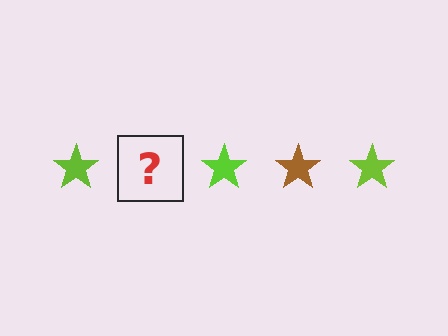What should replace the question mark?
The question mark should be replaced with a brown star.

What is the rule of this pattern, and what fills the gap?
The rule is that the pattern cycles through lime, brown stars. The gap should be filled with a brown star.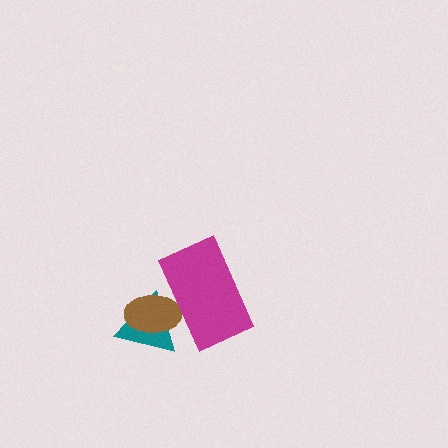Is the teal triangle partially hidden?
Yes, it is partially covered by another shape.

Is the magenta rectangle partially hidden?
No, no other shape covers it.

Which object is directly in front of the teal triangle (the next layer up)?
The brown ellipse is directly in front of the teal triangle.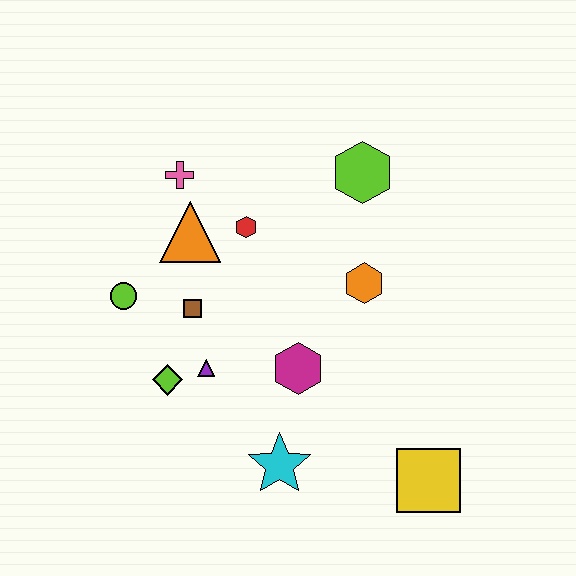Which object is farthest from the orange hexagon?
The lime circle is farthest from the orange hexagon.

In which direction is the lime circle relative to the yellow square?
The lime circle is to the left of the yellow square.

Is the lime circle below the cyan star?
No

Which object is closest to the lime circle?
The brown square is closest to the lime circle.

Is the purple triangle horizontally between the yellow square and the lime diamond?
Yes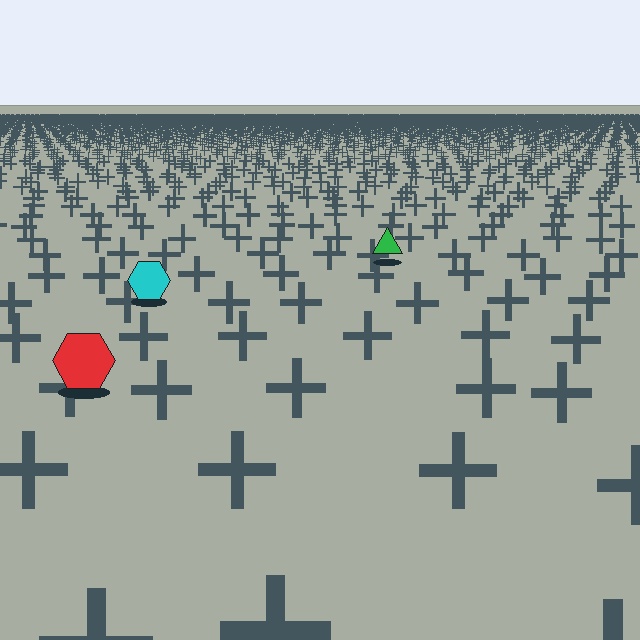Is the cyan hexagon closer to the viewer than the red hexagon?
No. The red hexagon is closer — you can tell from the texture gradient: the ground texture is coarser near it.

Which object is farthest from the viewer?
The green triangle is farthest from the viewer. It appears smaller and the ground texture around it is denser.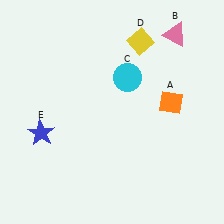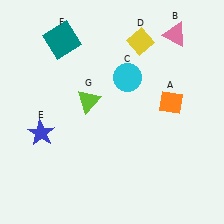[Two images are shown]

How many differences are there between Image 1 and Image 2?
There are 2 differences between the two images.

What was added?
A teal square (F), a lime triangle (G) were added in Image 2.